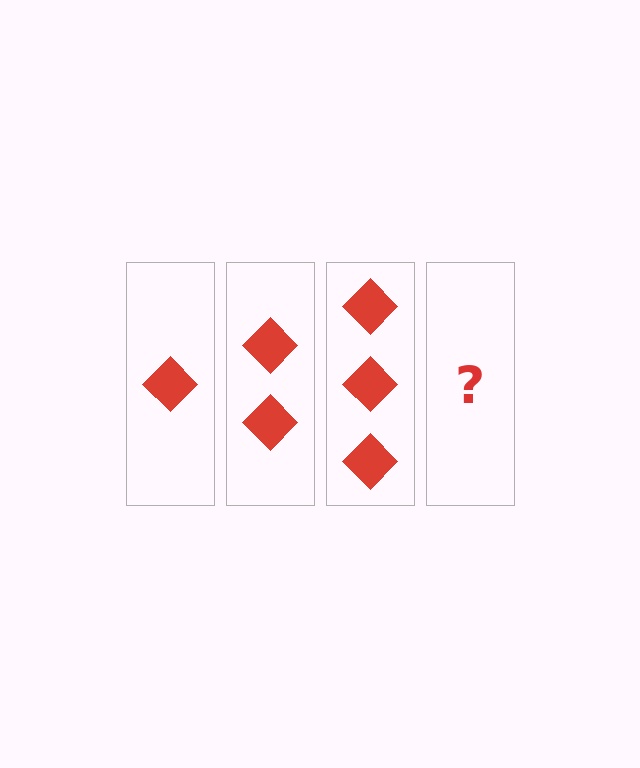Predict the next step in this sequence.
The next step is 4 diamonds.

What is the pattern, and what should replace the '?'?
The pattern is that each step adds one more diamond. The '?' should be 4 diamonds.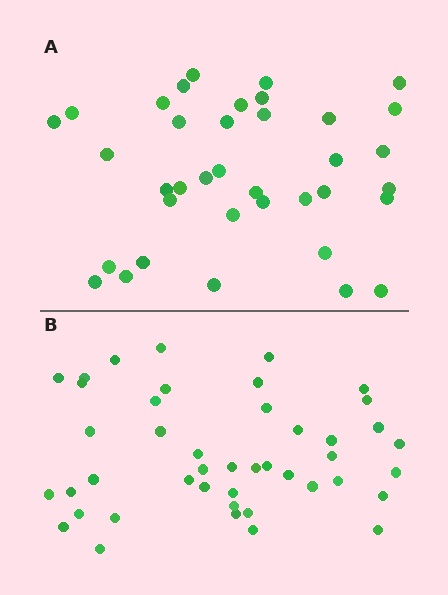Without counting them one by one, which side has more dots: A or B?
Region B (the bottom region) has more dots.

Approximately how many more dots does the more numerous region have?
Region B has roughly 8 or so more dots than region A.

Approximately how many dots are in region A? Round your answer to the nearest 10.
About 40 dots. (The exact count is 37, which rounds to 40.)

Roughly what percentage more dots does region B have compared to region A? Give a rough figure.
About 20% more.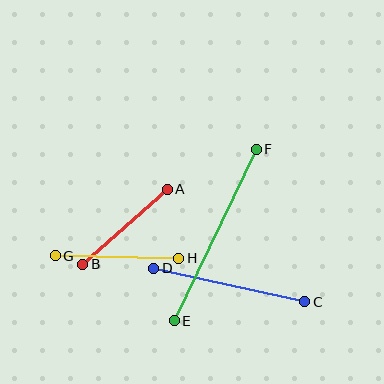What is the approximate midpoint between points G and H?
The midpoint is at approximately (117, 257) pixels.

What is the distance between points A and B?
The distance is approximately 113 pixels.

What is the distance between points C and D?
The distance is approximately 154 pixels.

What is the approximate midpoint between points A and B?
The midpoint is at approximately (125, 227) pixels.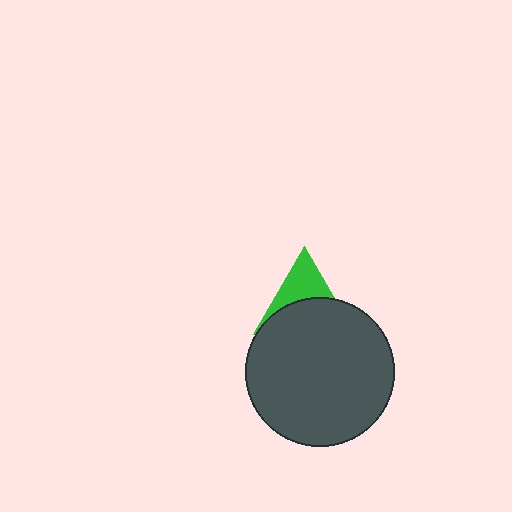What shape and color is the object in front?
The object in front is a dark gray circle.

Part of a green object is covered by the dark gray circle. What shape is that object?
It is a triangle.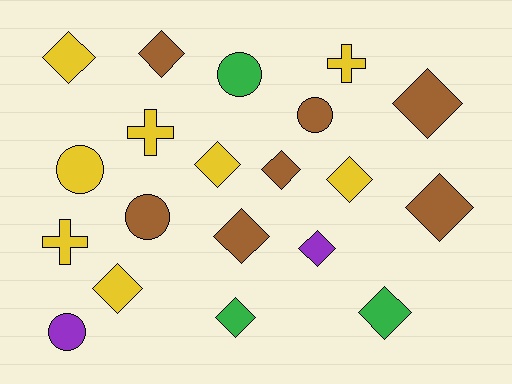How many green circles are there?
There is 1 green circle.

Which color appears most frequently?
Yellow, with 8 objects.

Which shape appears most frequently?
Diamond, with 12 objects.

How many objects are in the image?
There are 20 objects.